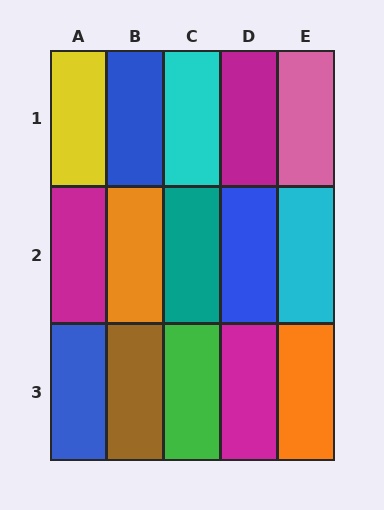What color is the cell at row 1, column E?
Pink.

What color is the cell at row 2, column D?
Blue.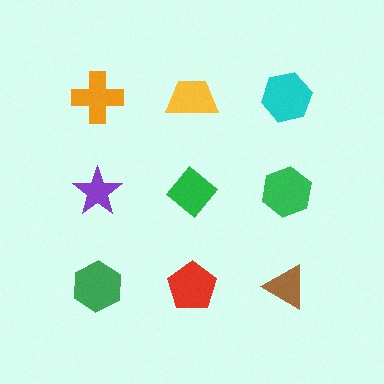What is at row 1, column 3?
A cyan hexagon.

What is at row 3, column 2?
A red pentagon.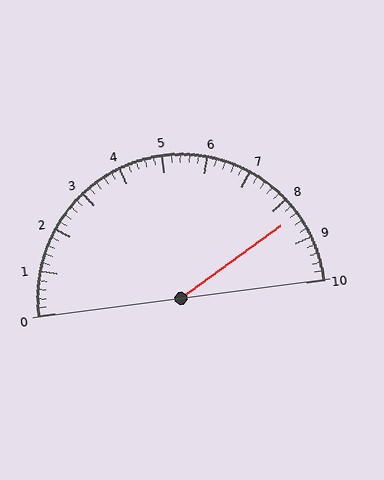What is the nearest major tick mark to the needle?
The nearest major tick mark is 8.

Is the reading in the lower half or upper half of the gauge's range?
The reading is in the upper half of the range (0 to 10).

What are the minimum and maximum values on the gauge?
The gauge ranges from 0 to 10.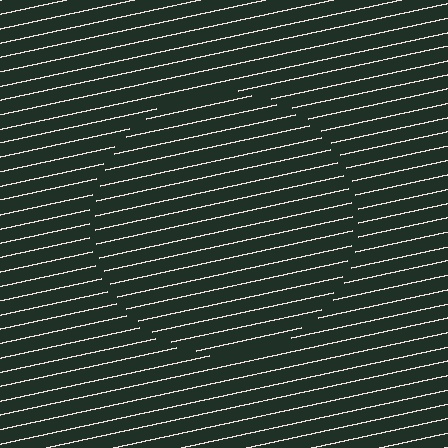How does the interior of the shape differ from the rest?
The interior of the shape contains the same grating, shifted by half a period — the contour is defined by the phase discontinuity where line-ends from the inner and outer gratings abut.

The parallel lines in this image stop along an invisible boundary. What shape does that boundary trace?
An illusory circle. The interior of the shape contains the same grating, shifted by half a period — the contour is defined by the phase discontinuity where line-ends from the inner and outer gratings abut.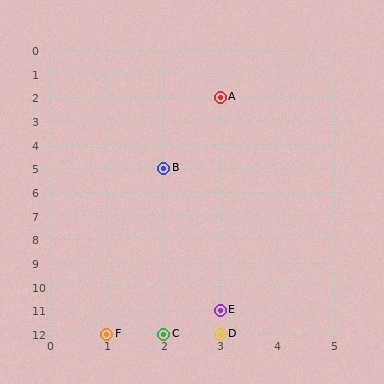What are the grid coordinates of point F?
Point F is at grid coordinates (1, 12).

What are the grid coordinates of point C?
Point C is at grid coordinates (2, 12).